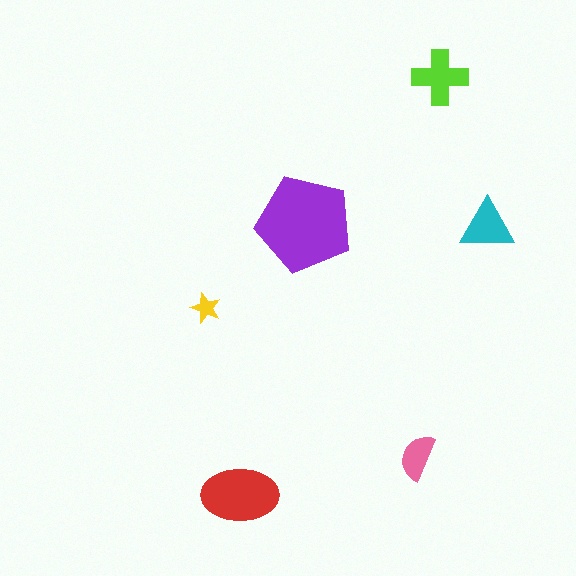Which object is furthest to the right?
The cyan triangle is rightmost.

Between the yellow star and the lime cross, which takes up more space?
The lime cross.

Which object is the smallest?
The yellow star.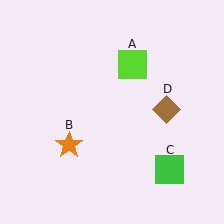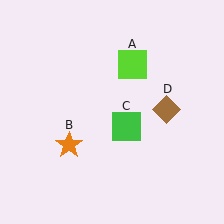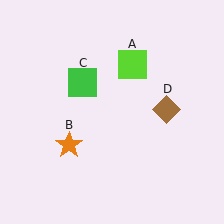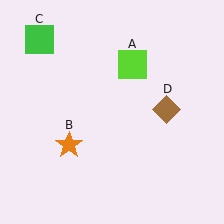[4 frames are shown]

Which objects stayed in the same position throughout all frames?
Lime square (object A) and orange star (object B) and brown diamond (object D) remained stationary.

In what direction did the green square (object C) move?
The green square (object C) moved up and to the left.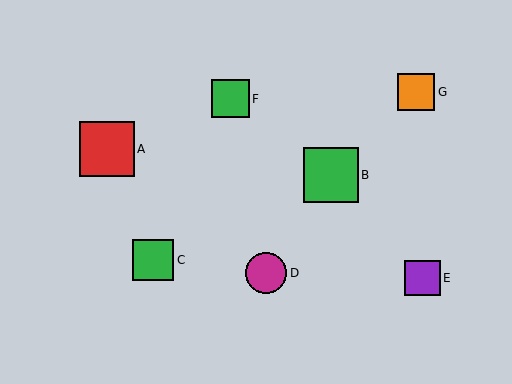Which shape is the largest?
The red square (labeled A) is the largest.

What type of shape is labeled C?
Shape C is a green square.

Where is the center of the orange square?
The center of the orange square is at (416, 92).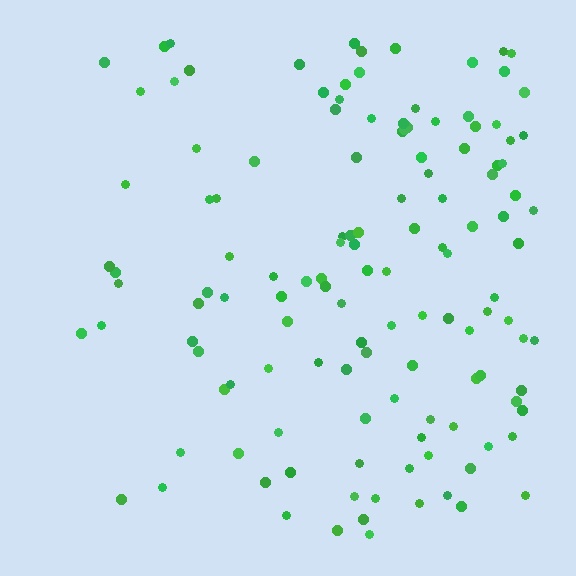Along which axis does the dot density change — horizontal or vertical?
Horizontal.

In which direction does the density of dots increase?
From left to right, with the right side densest.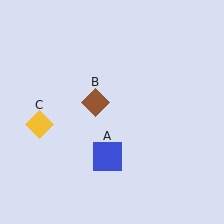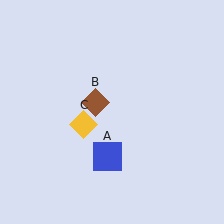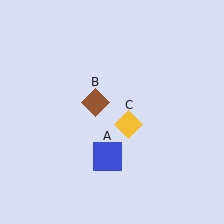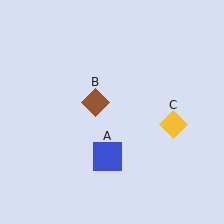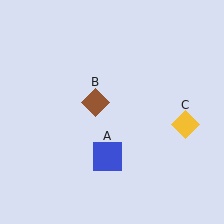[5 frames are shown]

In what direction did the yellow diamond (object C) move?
The yellow diamond (object C) moved right.